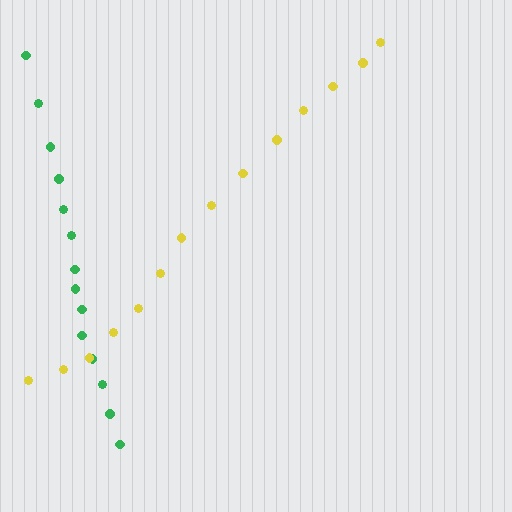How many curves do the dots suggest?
There are 2 distinct paths.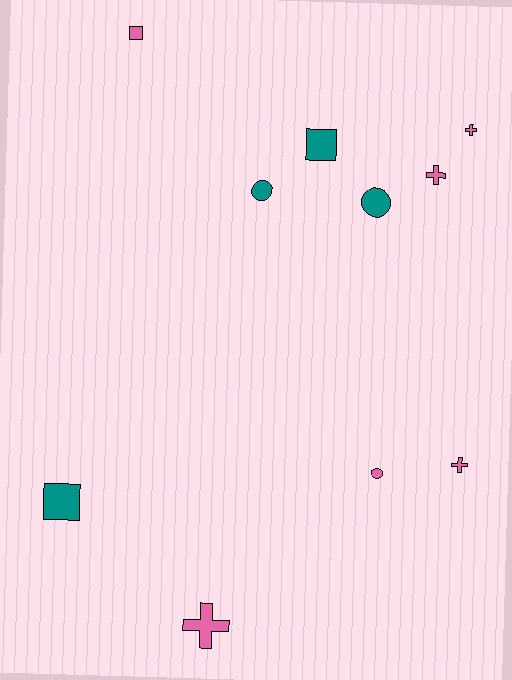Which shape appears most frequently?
Cross, with 4 objects.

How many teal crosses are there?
There are no teal crosses.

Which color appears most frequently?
Pink, with 6 objects.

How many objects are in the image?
There are 10 objects.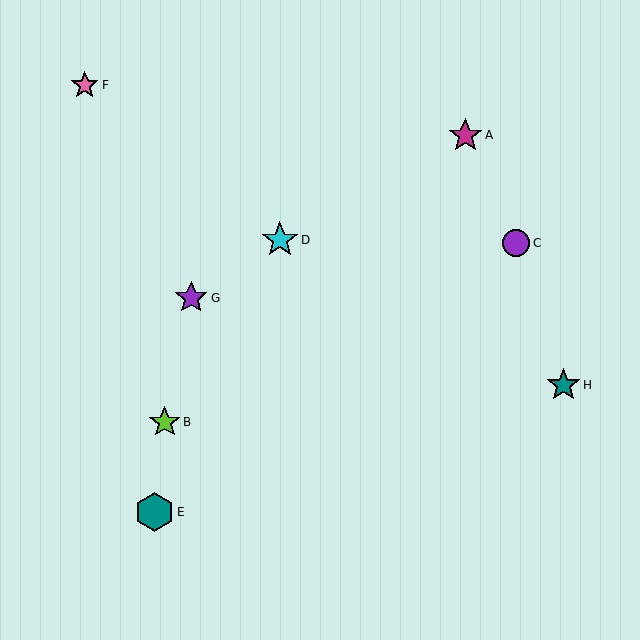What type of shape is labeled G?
Shape G is a purple star.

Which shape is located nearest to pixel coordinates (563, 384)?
The teal star (labeled H) at (564, 385) is nearest to that location.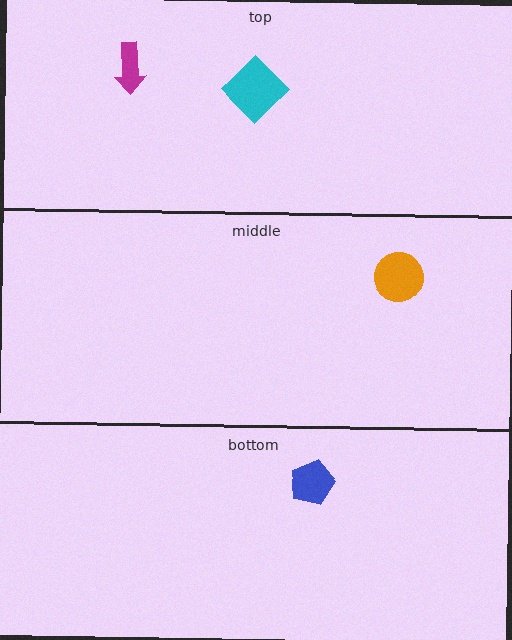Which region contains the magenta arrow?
The top region.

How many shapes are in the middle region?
1.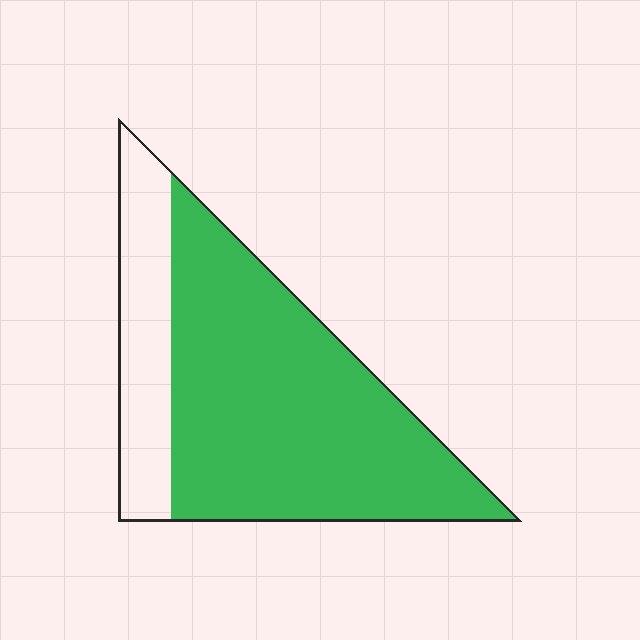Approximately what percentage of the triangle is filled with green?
Approximately 75%.